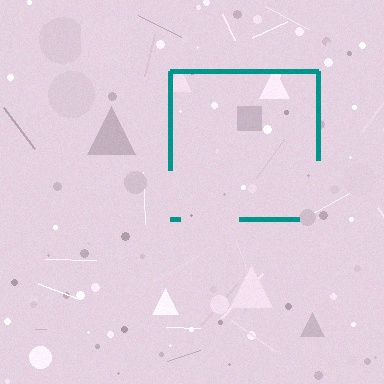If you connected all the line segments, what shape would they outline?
They would outline a square.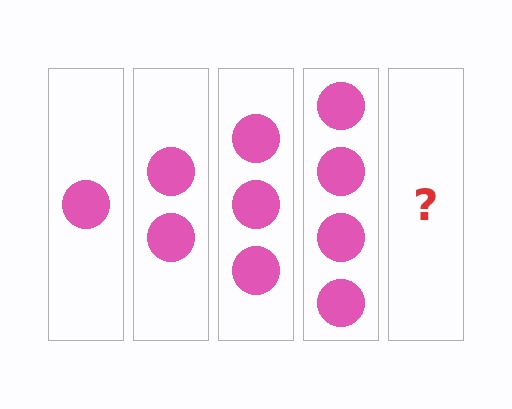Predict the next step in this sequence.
The next step is 5 circles.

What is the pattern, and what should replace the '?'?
The pattern is that each step adds one more circle. The '?' should be 5 circles.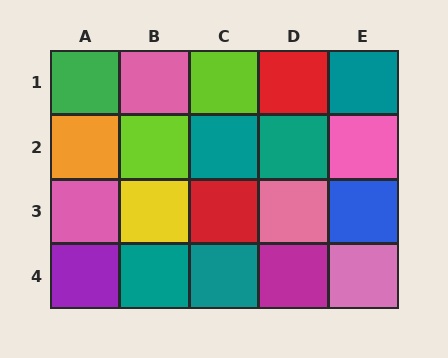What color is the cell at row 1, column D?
Red.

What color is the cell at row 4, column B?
Teal.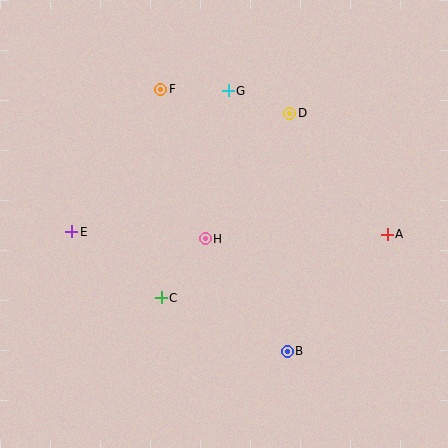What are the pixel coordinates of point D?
Point D is at (290, 114).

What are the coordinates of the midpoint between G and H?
The midpoint between G and H is at (217, 165).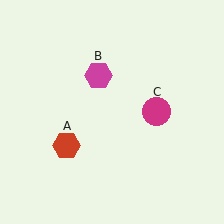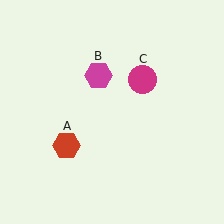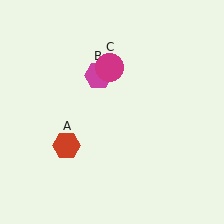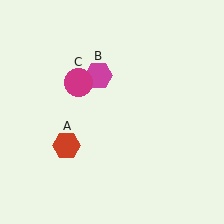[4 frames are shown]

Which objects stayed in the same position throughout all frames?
Red hexagon (object A) and magenta hexagon (object B) remained stationary.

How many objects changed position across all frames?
1 object changed position: magenta circle (object C).